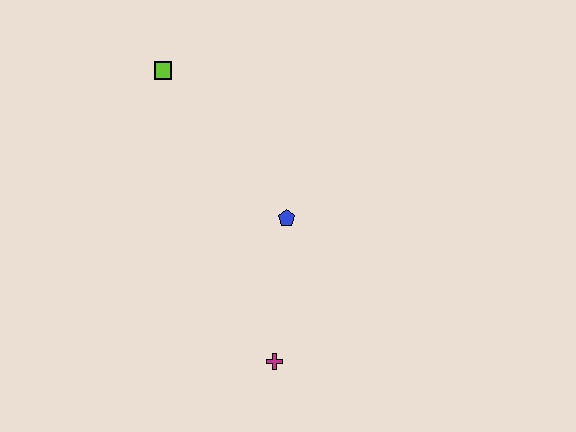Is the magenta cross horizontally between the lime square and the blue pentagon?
Yes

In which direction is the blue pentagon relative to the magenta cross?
The blue pentagon is above the magenta cross.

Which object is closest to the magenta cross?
The blue pentagon is closest to the magenta cross.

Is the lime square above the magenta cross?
Yes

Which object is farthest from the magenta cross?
The lime square is farthest from the magenta cross.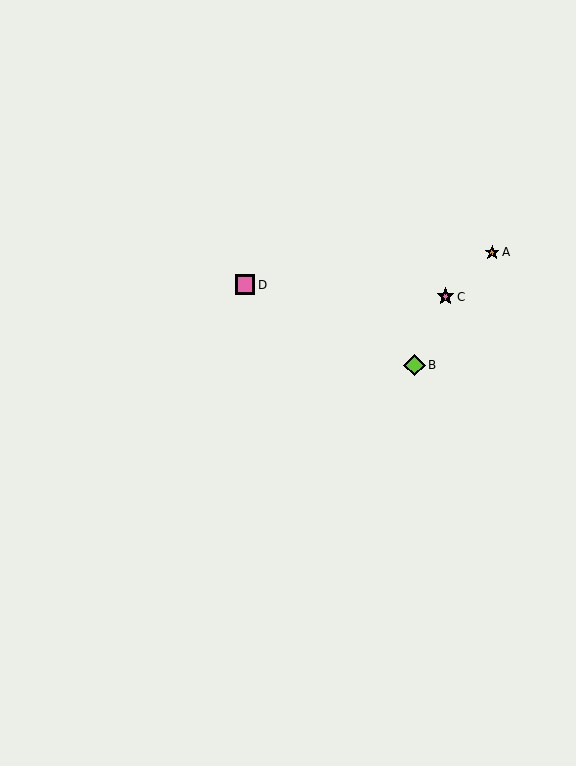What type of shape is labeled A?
Shape A is an orange star.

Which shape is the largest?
The lime diamond (labeled B) is the largest.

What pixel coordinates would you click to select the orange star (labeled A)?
Click at (492, 252) to select the orange star A.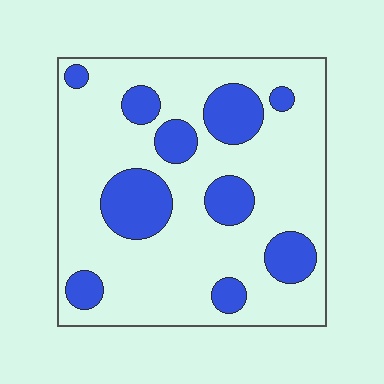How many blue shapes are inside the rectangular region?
10.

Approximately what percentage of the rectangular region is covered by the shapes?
Approximately 25%.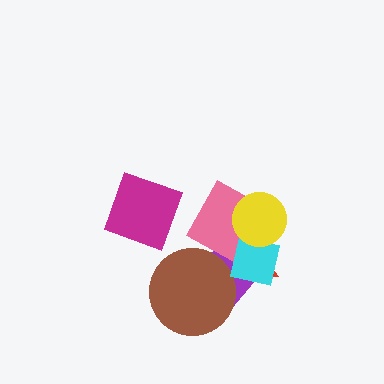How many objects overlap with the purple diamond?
4 objects overlap with the purple diamond.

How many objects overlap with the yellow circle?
3 objects overlap with the yellow circle.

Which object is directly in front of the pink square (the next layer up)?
The cyan square is directly in front of the pink square.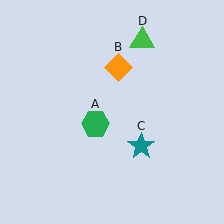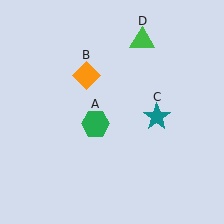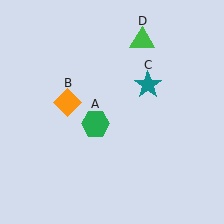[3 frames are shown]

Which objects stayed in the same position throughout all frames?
Green hexagon (object A) and green triangle (object D) remained stationary.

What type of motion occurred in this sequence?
The orange diamond (object B), teal star (object C) rotated counterclockwise around the center of the scene.